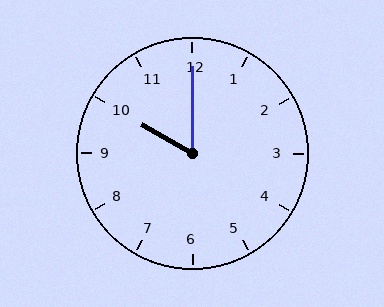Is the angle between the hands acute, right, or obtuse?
It is acute.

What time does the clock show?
10:00.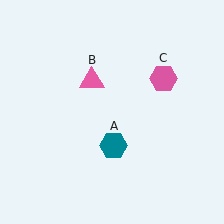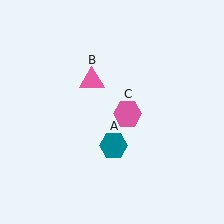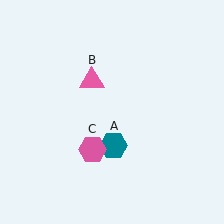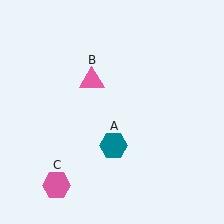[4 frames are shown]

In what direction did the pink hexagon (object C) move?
The pink hexagon (object C) moved down and to the left.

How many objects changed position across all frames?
1 object changed position: pink hexagon (object C).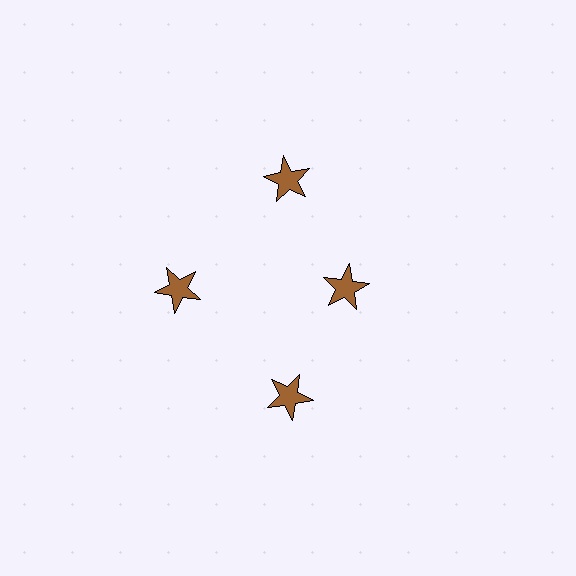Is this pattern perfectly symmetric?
No. The 4 brown stars are arranged in a ring, but one element near the 3 o'clock position is pulled inward toward the center, breaking the 4-fold rotational symmetry.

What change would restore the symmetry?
The symmetry would be restored by moving it outward, back onto the ring so that all 4 stars sit at equal angles and equal distance from the center.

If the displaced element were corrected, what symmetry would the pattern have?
It would have 4-fold rotational symmetry — the pattern would map onto itself every 90 degrees.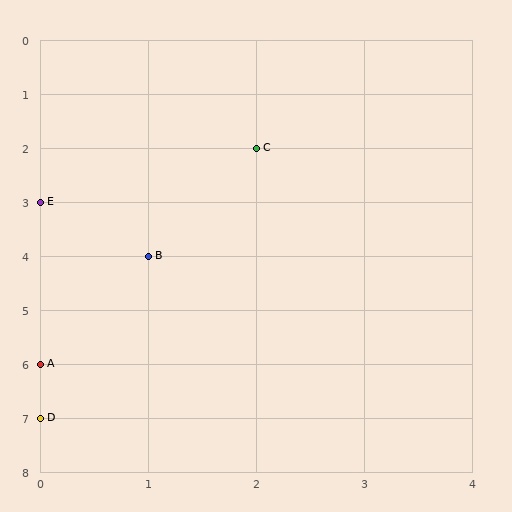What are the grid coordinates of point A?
Point A is at grid coordinates (0, 6).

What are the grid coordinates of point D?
Point D is at grid coordinates (0, 7).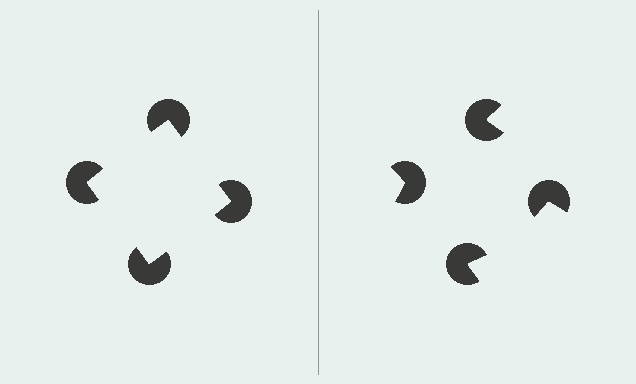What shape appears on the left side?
An illusory square.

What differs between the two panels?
The pac-man discs are positioned identically on both sides; only the wedge orientations differ. On the left they align to a square; on the right they are misaligned.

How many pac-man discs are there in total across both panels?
8 — 4 on each side.